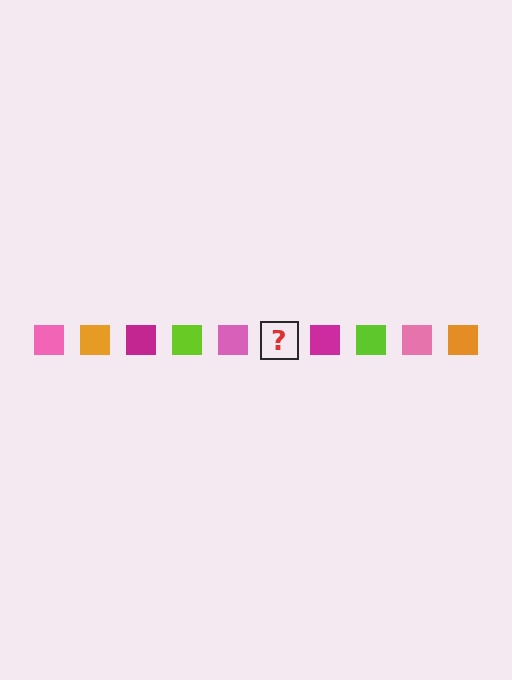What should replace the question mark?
The question mark should be replaced with an orange square.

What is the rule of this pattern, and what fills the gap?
The rule is that the pattern cycles through pink, orange, magenta, lime squares. The gap should be filled with an orange square.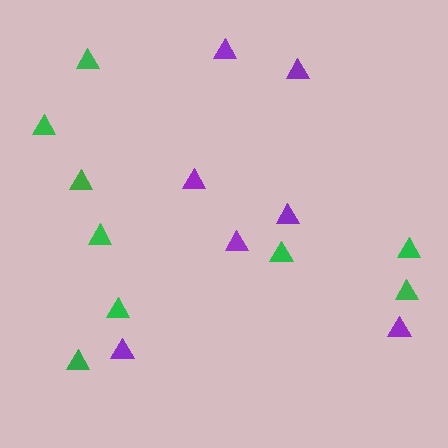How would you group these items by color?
There are 2 groups: one group of purple triangles (7) and one group of green triangles (9).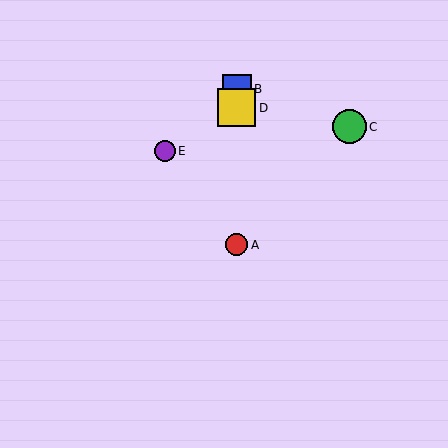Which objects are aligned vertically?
Objects A, B, D are aligned vertically.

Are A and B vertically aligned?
Yes, both are at x≈237.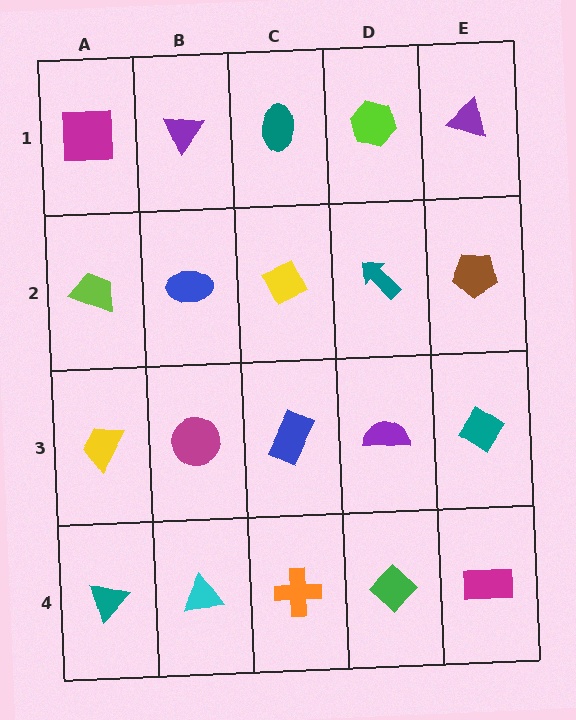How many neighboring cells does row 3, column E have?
3.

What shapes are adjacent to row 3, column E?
A brown pentagon (row 2, column E), a magenta rectangle (row 4, column E), a purple semicircle (row 3, column D).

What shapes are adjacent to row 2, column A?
A magenta square (row 1, column A), a yellow trapezoid (row 3, column A), a blue ellipse (row 2, column B).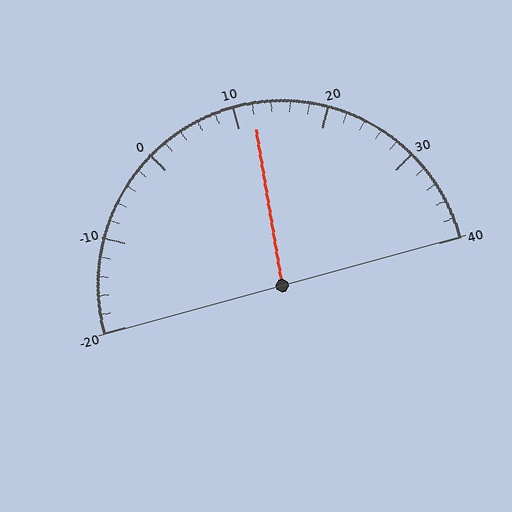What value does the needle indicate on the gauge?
The needle indicates approximately 12.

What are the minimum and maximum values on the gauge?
The gauge ranges from -20 to 40.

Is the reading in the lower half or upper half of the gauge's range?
The reading is in the upper half of the range (-20 to 40).